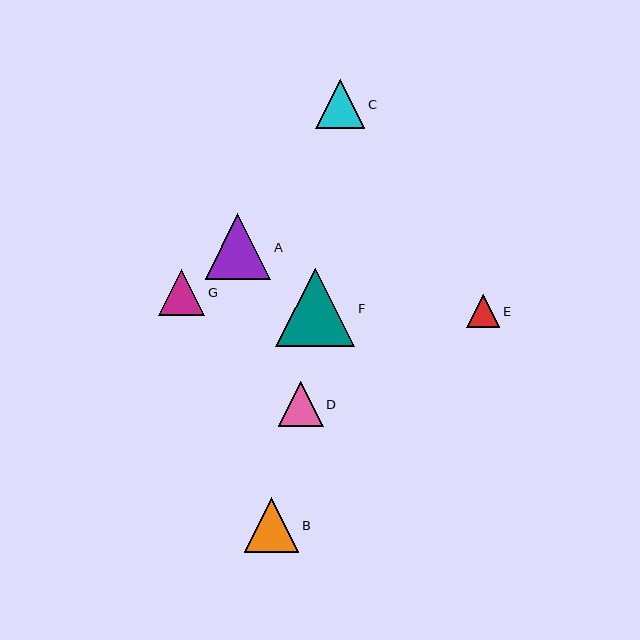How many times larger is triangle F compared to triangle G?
Triangle F is approximately 1.7 times the size of triangle G.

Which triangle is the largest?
Triangle F is the largest with a size of approximately 79 pixels.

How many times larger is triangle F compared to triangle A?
Triangle F is approximately 1.2 times the size of triangle A.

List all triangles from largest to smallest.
From largest to smallest: F, A, B, C, G, D, E.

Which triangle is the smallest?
Triangle E is the smallest with a size of approximately 33 pixels.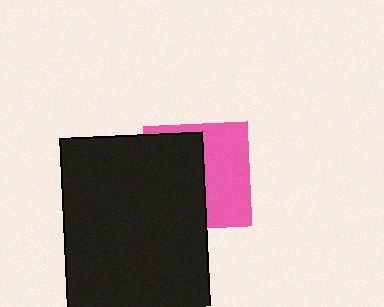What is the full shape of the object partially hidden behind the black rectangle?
The partially hidden object is a pink square.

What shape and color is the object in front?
The object in front is a black rectangle.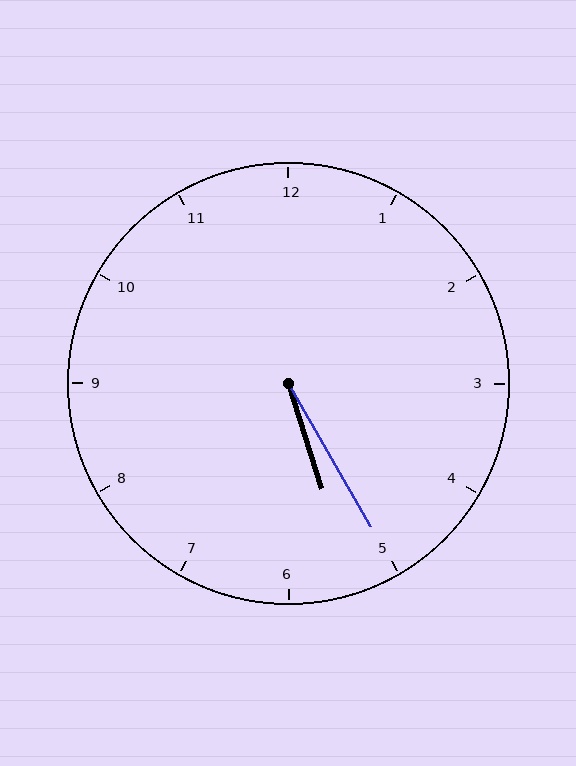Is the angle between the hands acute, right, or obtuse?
It is acute.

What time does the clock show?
5:25.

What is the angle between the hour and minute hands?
Approximately 12 degrees.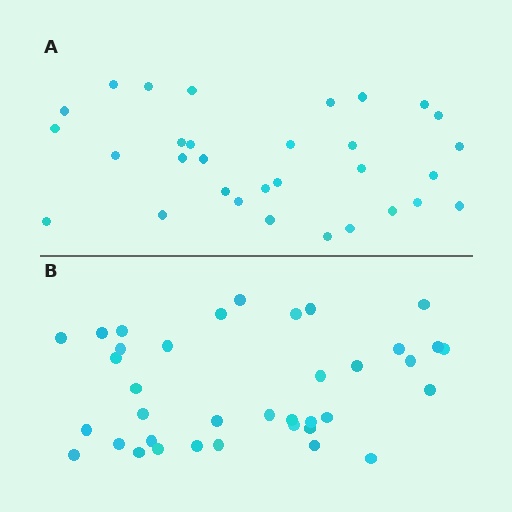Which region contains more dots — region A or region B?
Region B (the bottom region) has more dots.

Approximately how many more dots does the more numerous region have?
Region B has about 6 more dots than region A.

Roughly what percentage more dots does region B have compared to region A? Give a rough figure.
About 20% more.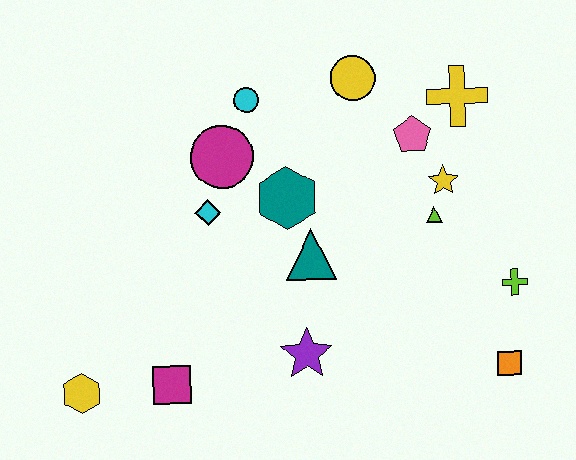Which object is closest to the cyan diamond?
The magenta circle is closest to the cyan diamond.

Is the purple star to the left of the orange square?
Yes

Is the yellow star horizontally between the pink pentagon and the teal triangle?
No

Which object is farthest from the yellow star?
The yellow hexagon is farthest from the yellow star.